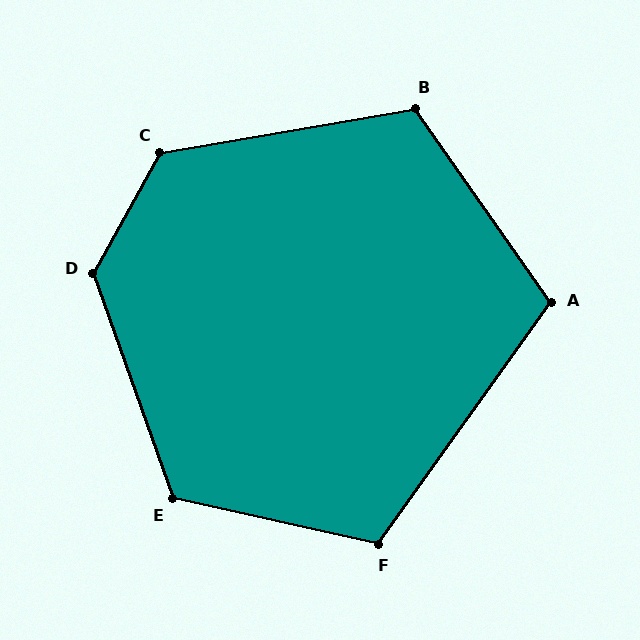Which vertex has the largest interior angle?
D, at approximately 132 degrees.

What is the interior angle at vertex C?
Approximately 129 degrees (obtuse).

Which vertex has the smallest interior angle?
A, at approximately 109 degrees.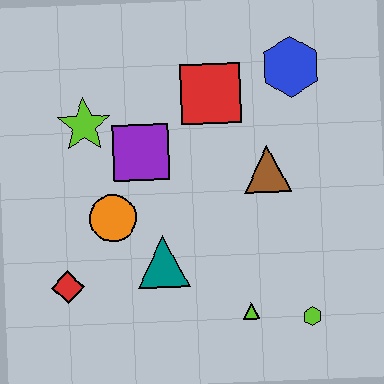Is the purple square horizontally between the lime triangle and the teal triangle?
No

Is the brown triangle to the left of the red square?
No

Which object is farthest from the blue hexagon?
The red diamond is farthest from the blue hexagon.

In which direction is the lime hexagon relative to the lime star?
The lime hexagon is to the right of the lime star.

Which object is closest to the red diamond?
The orange circle is closest to the red diamond.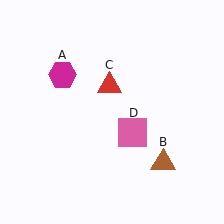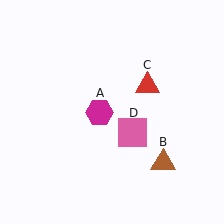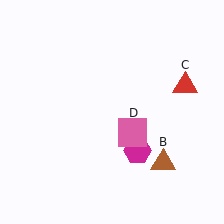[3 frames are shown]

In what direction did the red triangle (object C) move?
The red triangle (object C) moved right.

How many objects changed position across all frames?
2 objects changed position: magenta hexagon (object A), red triangle (object C).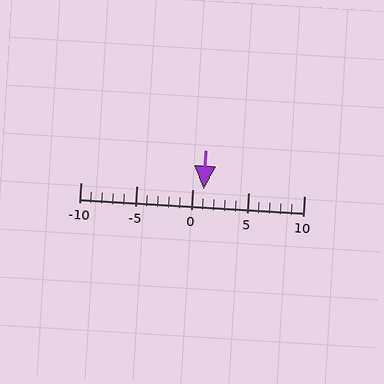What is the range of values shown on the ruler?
The ruler shows values from -10 to 10.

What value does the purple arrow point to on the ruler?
The purple arrow points to approximately 1.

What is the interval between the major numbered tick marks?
The major tick marks are spaced 5 units apart.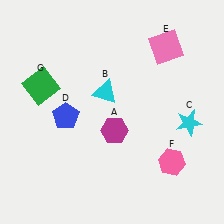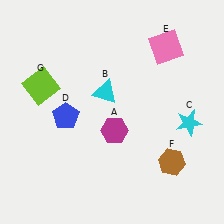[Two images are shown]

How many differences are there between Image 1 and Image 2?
There are 2 differences between the two images.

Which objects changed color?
F changed from pink to brown. G changed from green to lime.